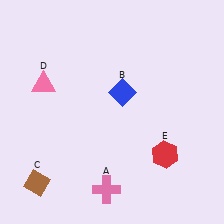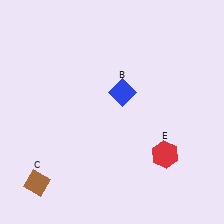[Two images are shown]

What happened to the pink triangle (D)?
The pink triangle (D) was removed in Image 2. It was in the top-left area of Image 1.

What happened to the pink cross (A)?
The pink cross (A) was removed in Image 2. It was in the bottom-left area of Image 1.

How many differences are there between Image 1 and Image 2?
There are 2 differences between the two images.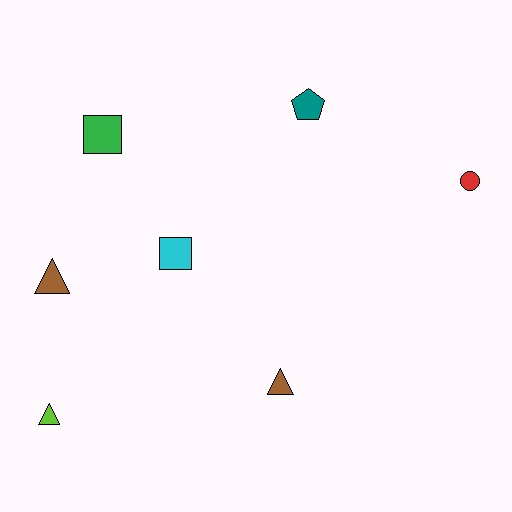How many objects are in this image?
There are 7 objects.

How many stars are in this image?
There are no stars.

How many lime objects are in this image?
There is 1 lime object.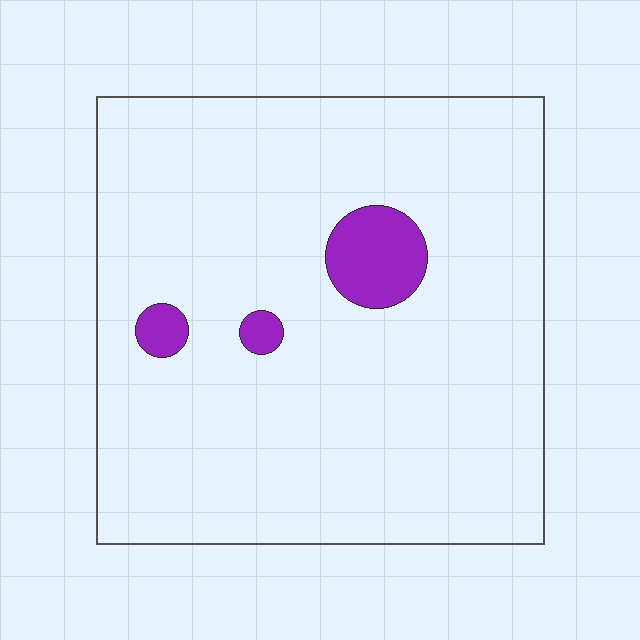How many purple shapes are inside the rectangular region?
3.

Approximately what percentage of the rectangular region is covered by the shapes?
Approximately 5%.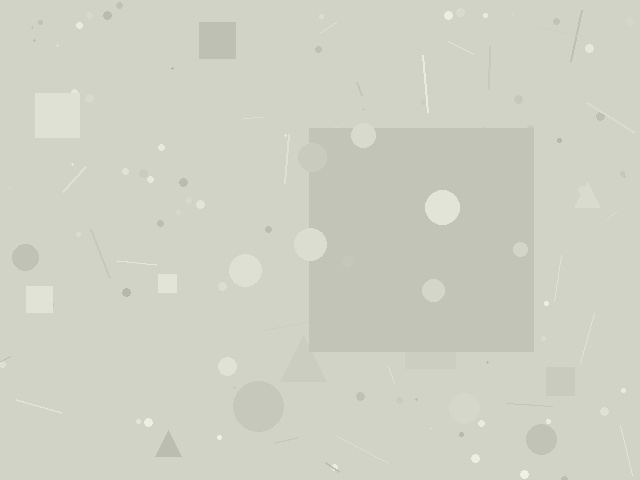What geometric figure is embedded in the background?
A square is embedded in the background.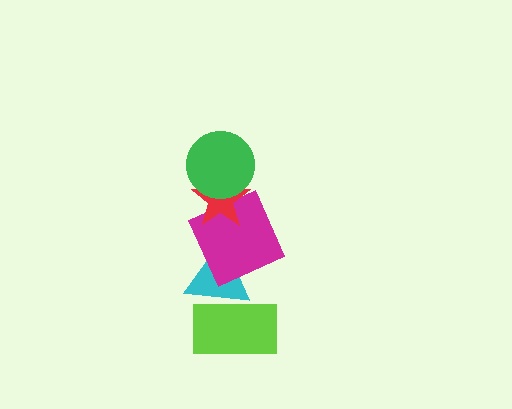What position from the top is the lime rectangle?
The lime rectangle is 5th from the top.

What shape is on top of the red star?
The green circle is on top of the red star.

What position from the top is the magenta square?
The magenta square is 3rd from the top.